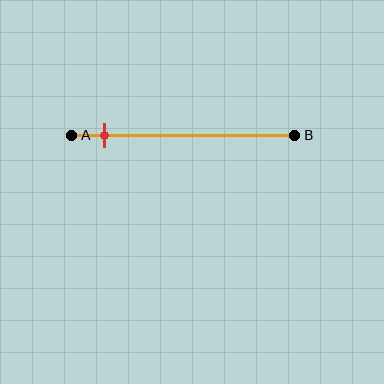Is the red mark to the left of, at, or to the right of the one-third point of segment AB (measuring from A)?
The red mark is to the left of the one-third point of segment AB.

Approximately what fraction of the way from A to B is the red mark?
The red mark is approximately 15% of the way from A to B.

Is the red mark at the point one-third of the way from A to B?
No, the mark is at about 15% from A, not at the 33% one-third point.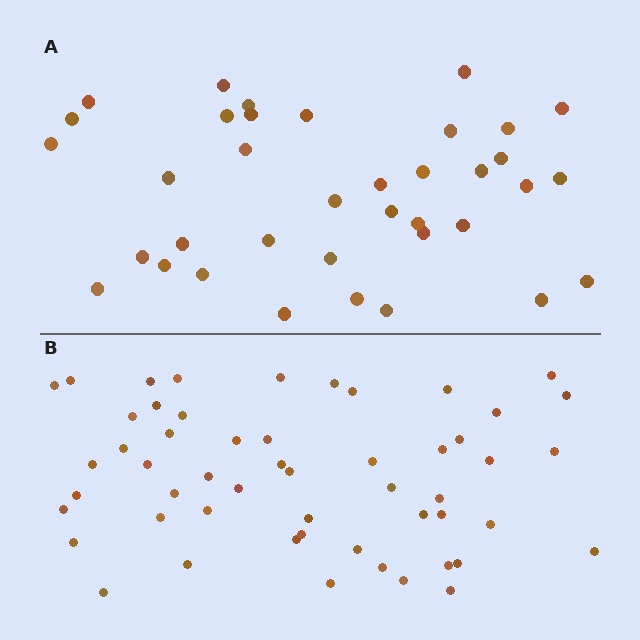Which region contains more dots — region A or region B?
Region B (the bottom region) has more dots.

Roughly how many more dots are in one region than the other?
Region B has approximately 15 more dots than region A.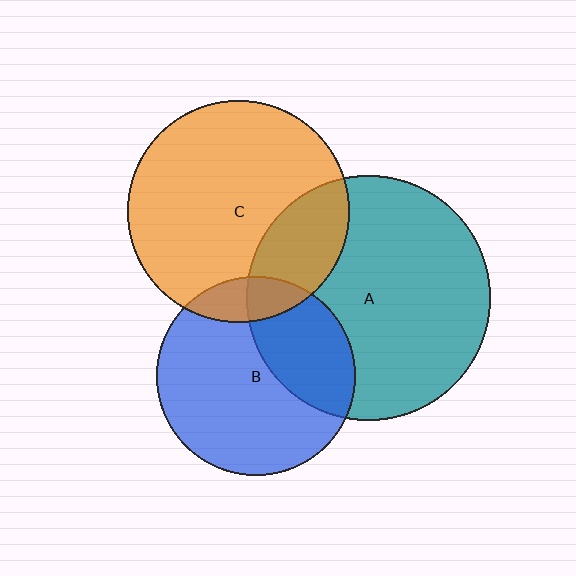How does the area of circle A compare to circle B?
Approximately 1.5 times.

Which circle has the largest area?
Circle A (teal).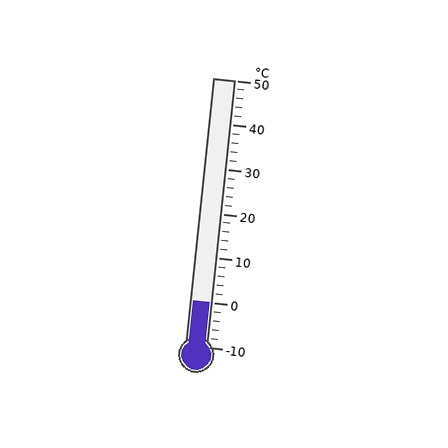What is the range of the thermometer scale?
The thermometer scale ranges from -10°C to 50°C.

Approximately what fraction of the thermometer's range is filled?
The thermometer is filled to approximately 15% of its range.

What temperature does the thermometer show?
The thermometer shows approximately 0°C.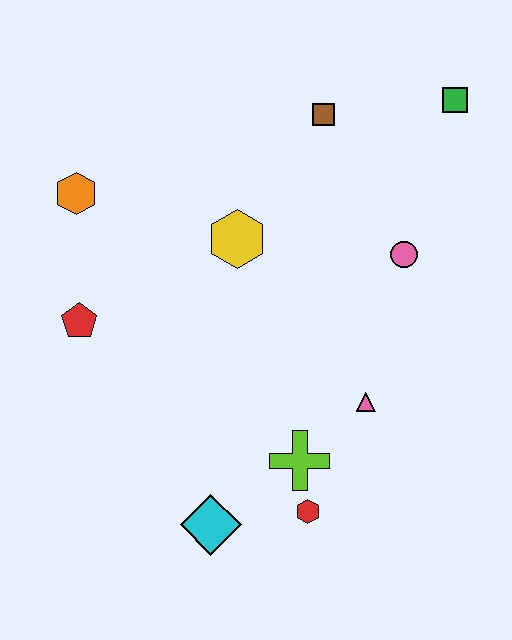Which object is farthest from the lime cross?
The green square is farthest from the lime cross.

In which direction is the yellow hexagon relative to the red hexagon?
The yellow hexagon is above the red hexagon.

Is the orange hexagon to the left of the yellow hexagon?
Yes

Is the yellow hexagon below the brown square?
Yes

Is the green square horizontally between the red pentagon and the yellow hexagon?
No